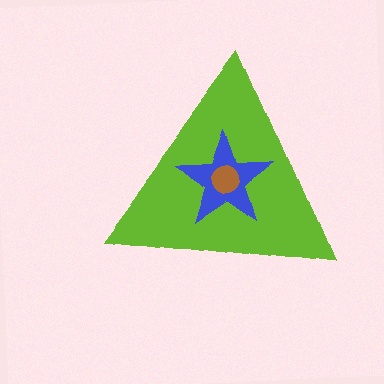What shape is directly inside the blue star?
The brown circle.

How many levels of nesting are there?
3.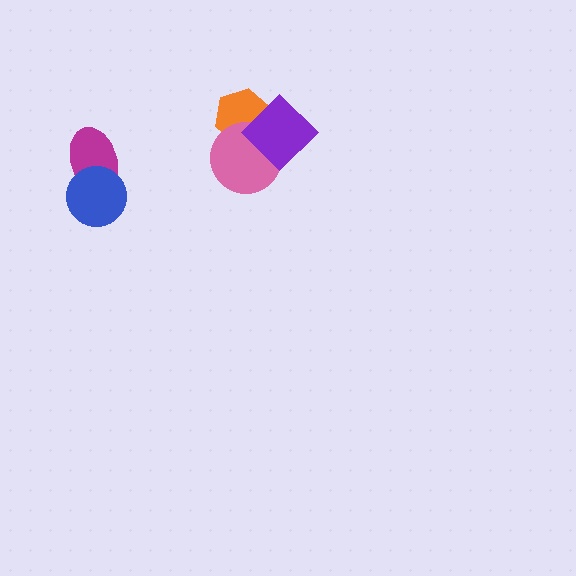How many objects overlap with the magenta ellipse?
1 object overlaps with the magenta ellipse.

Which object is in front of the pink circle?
The purple diamond is in front of the pink circle.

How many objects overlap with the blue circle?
1 object overlaps with the blue circle.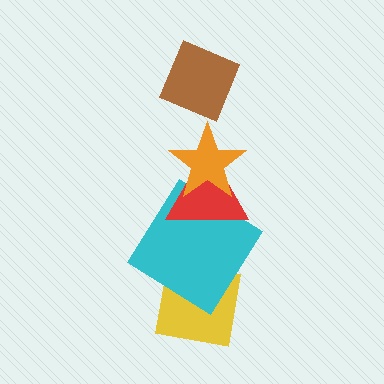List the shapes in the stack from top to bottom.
From top to bottom: the brown diamond, the orange star, the red triangle, the cyan diamond, the yellow square.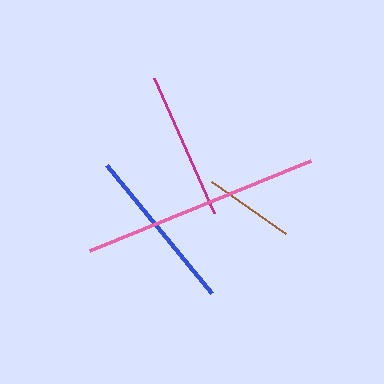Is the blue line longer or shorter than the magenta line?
The blue line is longer than the magenta line.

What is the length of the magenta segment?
The magenta segment is approximately 148 pixels long.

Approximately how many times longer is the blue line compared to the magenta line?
The blue line is approximately 1.1 times the length of the magenta line.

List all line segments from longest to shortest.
From longest to shortest: pink, blue, magenta, brown.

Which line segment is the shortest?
The brown line is the shortest at approximately 90 pixels.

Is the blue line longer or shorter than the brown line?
The blue line is longer than the brown line.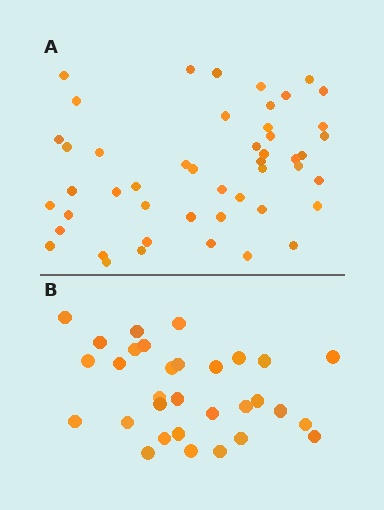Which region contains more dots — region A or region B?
Region A (the top region) has more dots.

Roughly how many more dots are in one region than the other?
Region A has approximately 15 more dots than region B.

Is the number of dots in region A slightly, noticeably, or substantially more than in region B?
Region A has substantially more. The ratio is roughly 1.5 to 1.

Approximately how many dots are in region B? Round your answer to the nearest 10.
About 30 dots. (The exact count is 31, which rounds to 30.)